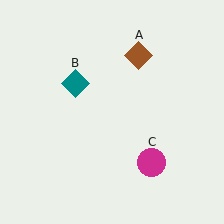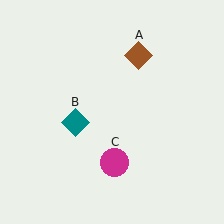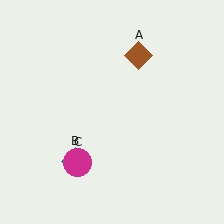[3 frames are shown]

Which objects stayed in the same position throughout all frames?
Brown diamond (object A) remained stationary.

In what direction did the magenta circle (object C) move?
The magenta circle (object C) moved left.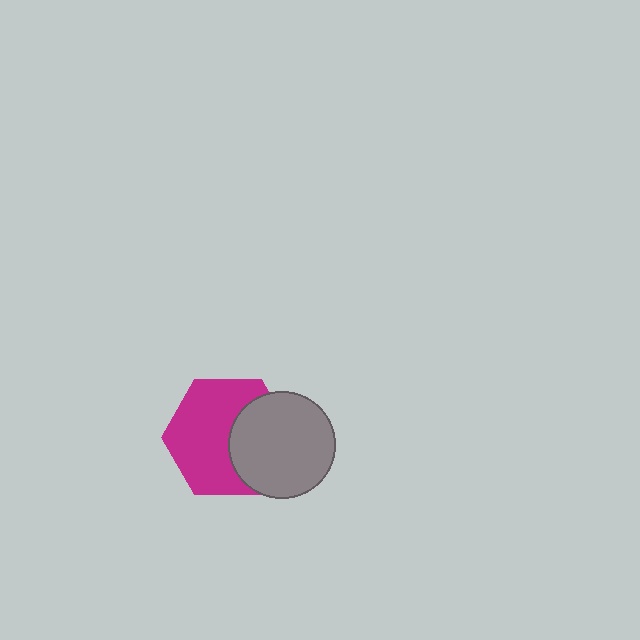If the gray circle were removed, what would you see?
You would see the complete magenta hexagon.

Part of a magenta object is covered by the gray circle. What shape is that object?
It is a hexagon.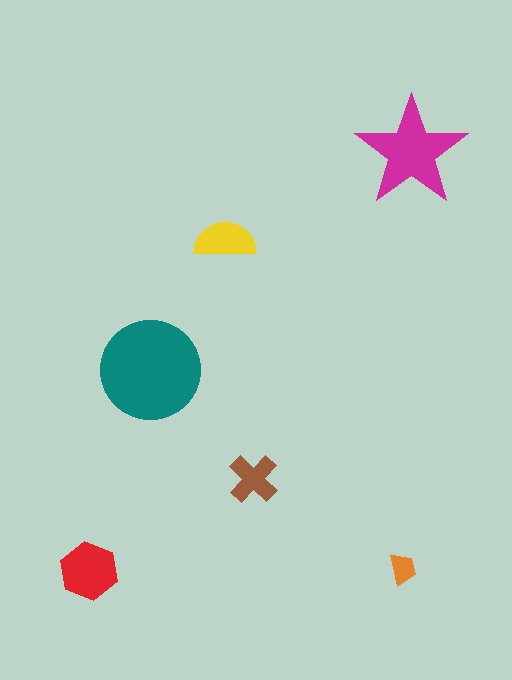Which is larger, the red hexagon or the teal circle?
The teal circle.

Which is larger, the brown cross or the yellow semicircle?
The yellow semicircle.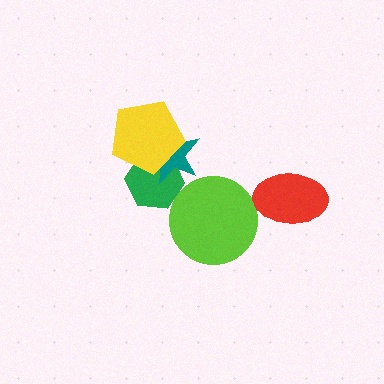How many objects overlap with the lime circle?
0 objects overlap with the lime circle.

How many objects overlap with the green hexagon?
2 objects overlap with the green hexagon.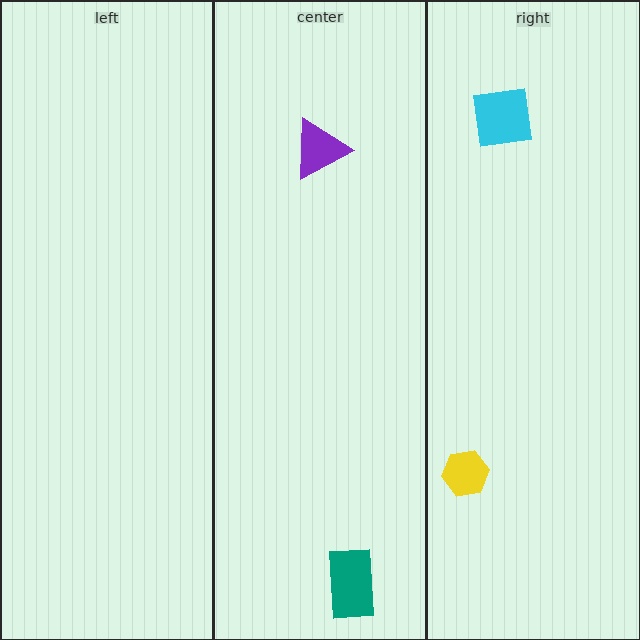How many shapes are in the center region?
2.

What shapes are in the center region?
The teal rectangle, the purple triangle.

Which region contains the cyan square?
The right region.